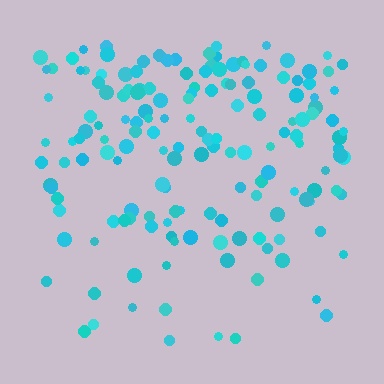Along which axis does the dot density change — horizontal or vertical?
Vertical.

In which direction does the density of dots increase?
From bottom to top, with the top side densest.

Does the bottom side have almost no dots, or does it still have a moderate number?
Still a moderate number, just noticeably fewer than the top.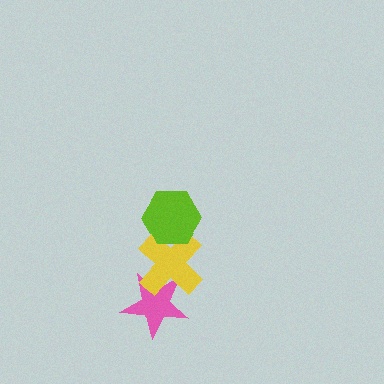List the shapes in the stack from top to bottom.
From top to bottom: the lime hexagon, the yellow cross, the pink star.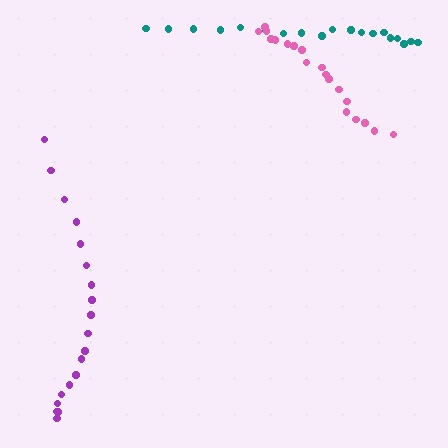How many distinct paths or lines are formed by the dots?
There are 3 distinct paths.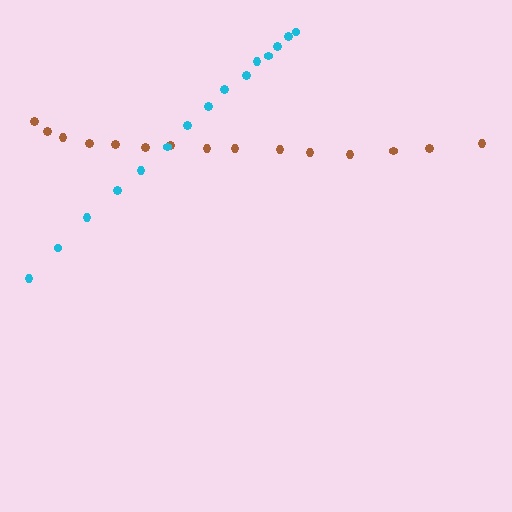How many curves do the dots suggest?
There are 2 distinct paths.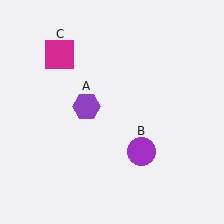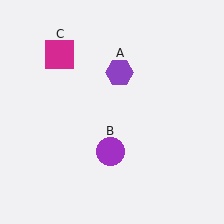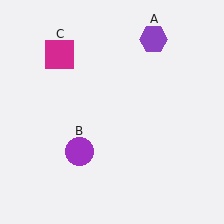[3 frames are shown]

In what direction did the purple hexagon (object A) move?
The purple hexagon (object A) moved up and to the right.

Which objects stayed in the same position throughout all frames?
Magenta square (object C) remained stationary.